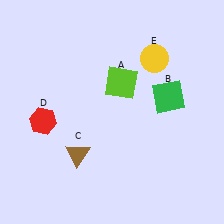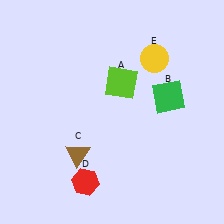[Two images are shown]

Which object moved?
The red hexagon (D) moved down.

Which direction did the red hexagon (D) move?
The red hexagon (D) moved down.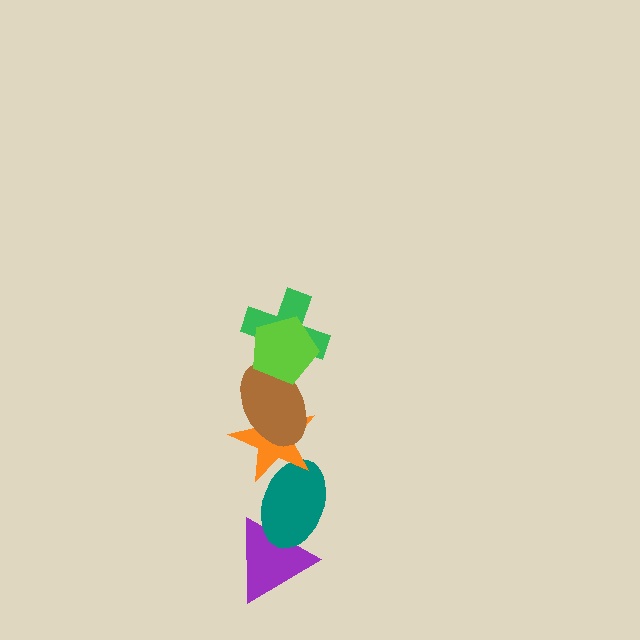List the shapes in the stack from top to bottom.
From top to bottom: the lime pentagon, the green cross, the brown ellipse, the orange star, the teal ellipse, the purple triangle.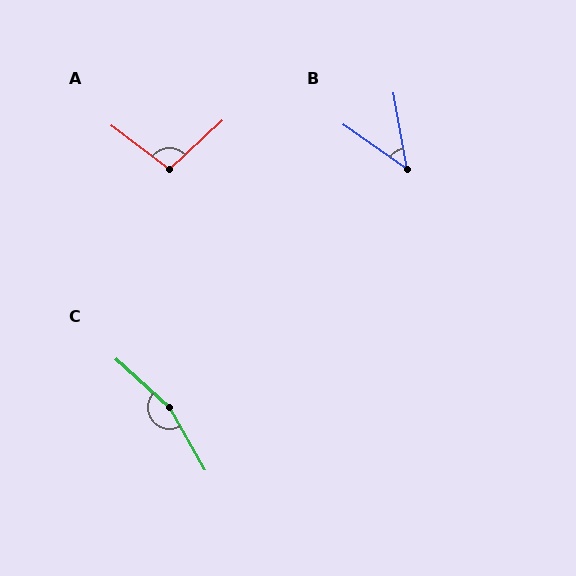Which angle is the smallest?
B, at approximately 45 degrees.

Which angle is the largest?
C, at approximately 162 degrees.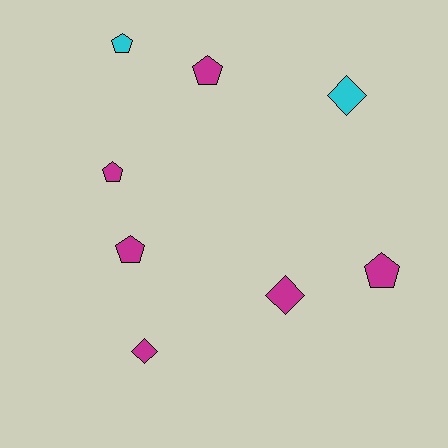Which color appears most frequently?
Magenta, with 6 objects.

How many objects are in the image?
There are 8 objects.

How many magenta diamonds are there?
There are 2 magenta diamonds.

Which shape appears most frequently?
Pentagon, with 5 objects.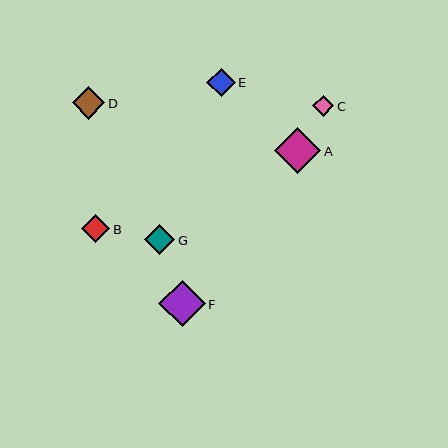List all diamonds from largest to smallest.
From largest to smallest: F, A, D, G, E, B, C.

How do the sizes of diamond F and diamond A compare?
Diamond F and diamond A are approximately the same size.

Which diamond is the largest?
Diamond F is the largest with a size of approximately 47 pixels.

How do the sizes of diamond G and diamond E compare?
Diamond G and diamond E are approximately the same size.